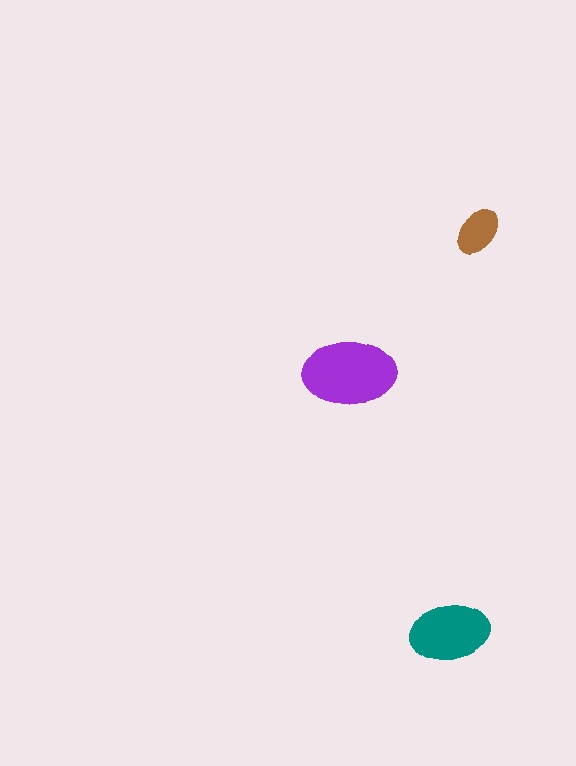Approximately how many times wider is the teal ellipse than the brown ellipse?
About 1.5 times wider.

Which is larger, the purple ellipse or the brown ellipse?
The purple one.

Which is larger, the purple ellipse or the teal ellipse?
The purple one.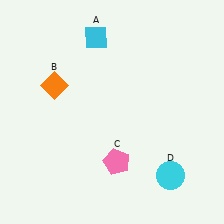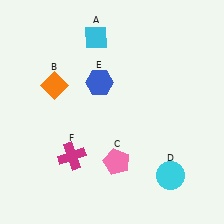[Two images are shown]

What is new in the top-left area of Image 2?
A blue hexagon (E) was added in the top-left area of Image 2.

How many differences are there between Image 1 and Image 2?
There are 2 differences between the two images.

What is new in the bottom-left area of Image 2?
A magenta cross (F) was added in the bottom-left area of Image 2.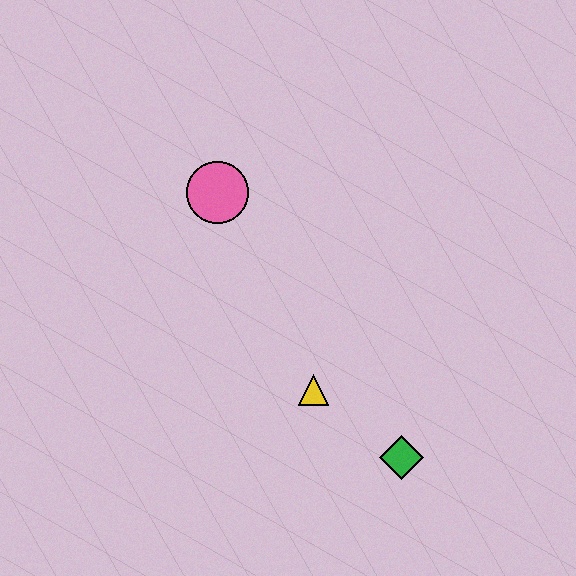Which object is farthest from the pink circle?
The green diamond is farthest from the pink circle.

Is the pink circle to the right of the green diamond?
No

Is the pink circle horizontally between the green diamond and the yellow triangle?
No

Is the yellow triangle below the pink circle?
Yes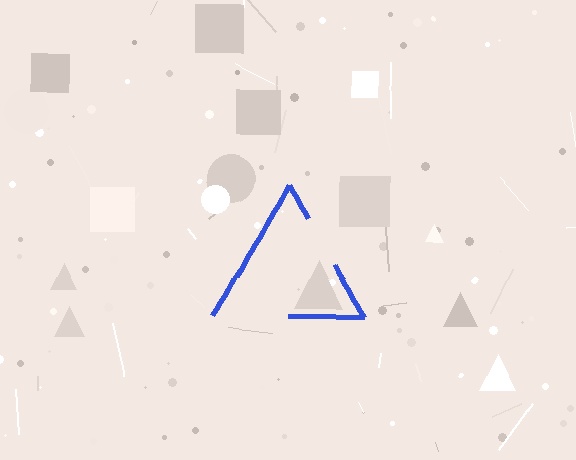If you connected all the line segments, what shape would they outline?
They would outline a triangle.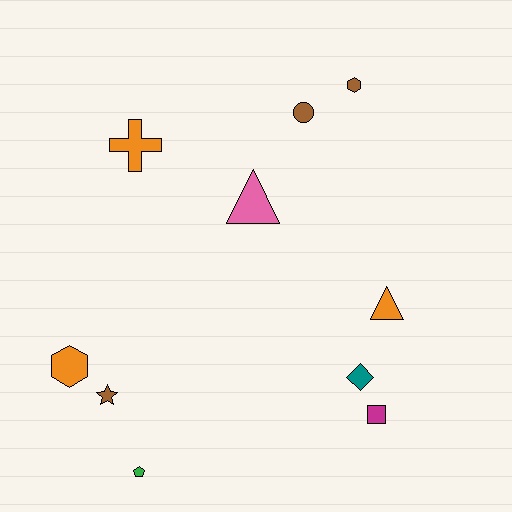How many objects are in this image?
There are 10 objects.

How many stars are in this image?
There is 1 star.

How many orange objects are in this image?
There are 3 orange objects.